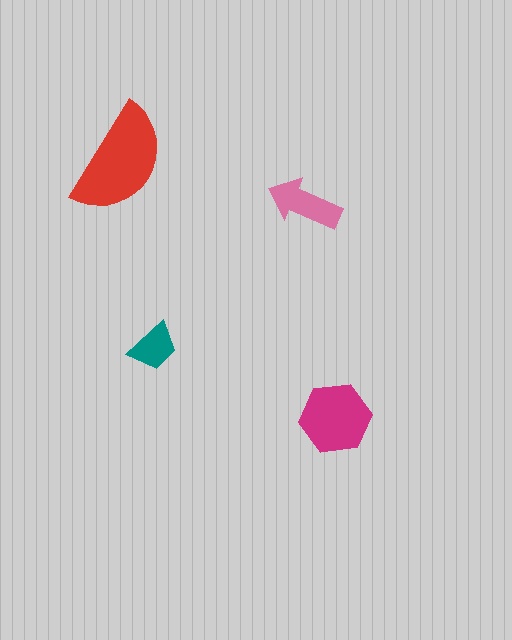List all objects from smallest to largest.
The teal trapezoid, the pink arrow, the magenta hexagon, the red semicircle.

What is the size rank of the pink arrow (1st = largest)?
3rd.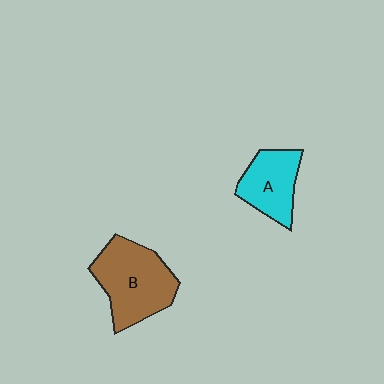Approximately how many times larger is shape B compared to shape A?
Approximately 1.5 times.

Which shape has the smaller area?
Shape A (cyan).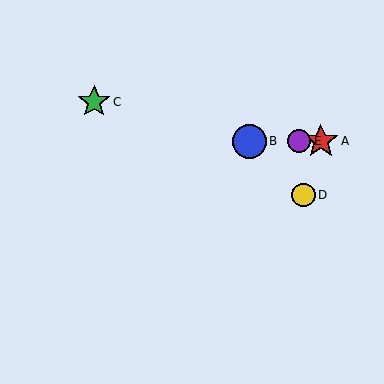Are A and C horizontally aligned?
No, A is at y≈141 and C is at y≈102.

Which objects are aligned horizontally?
Objects A, B, E are aligned horizontally.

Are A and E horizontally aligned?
Yes, both are at y≈141.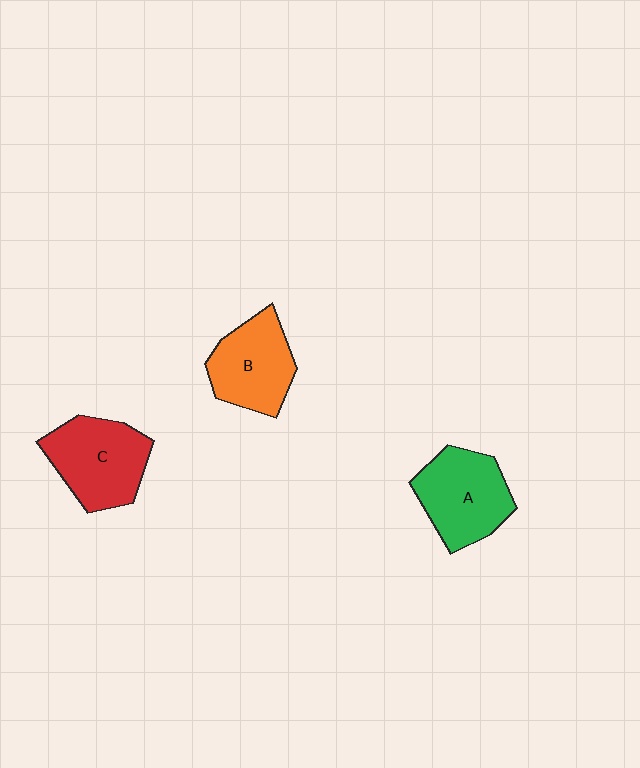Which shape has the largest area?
Shape C (red).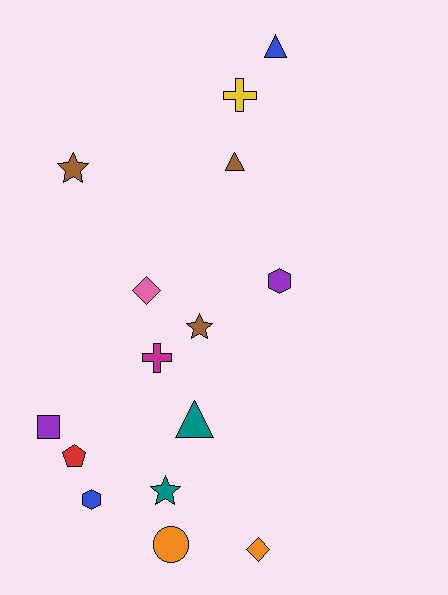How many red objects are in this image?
There is 1 red object.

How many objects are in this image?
There are 15 objects.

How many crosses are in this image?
There are 2 crosses.